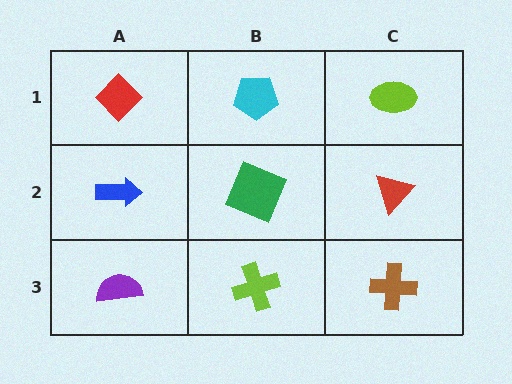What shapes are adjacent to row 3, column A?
A blue arrow (row 2, column A), a lime cross (row 3, column B).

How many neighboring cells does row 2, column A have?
3.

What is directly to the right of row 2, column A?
A green square.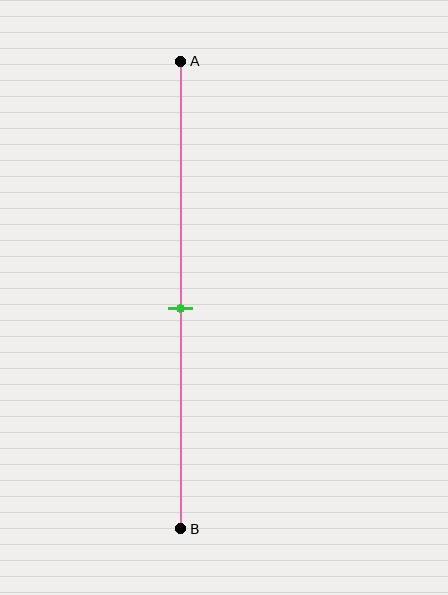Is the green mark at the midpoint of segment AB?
Yes, the mark is approximately at the midpoint.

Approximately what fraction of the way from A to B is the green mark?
The green mark is approximately 55% of the way from A to B.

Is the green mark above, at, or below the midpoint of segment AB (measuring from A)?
The green mark is approximately at the midpoint of segment AB.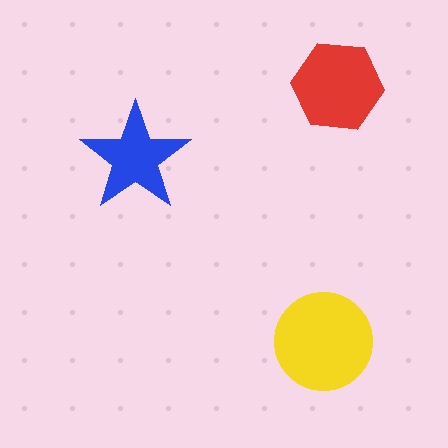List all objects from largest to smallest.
The yellow circle, the red hexagon, the blue star.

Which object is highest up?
The red hexagon is topmost.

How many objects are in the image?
There are 3 objects in the image.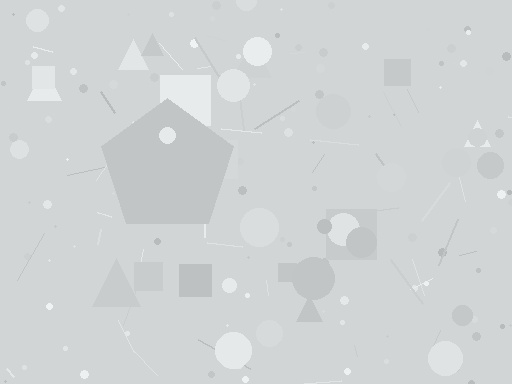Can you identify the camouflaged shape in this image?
The camouflaged shape is a pentagon.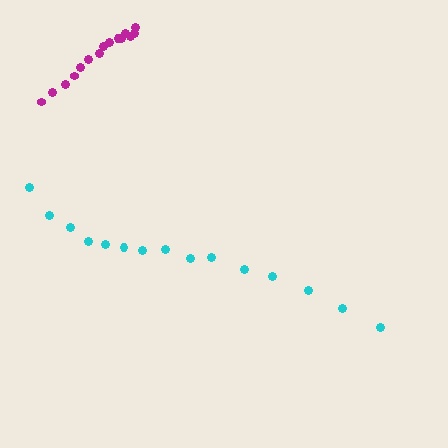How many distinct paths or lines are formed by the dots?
There are 2 distinct paths.